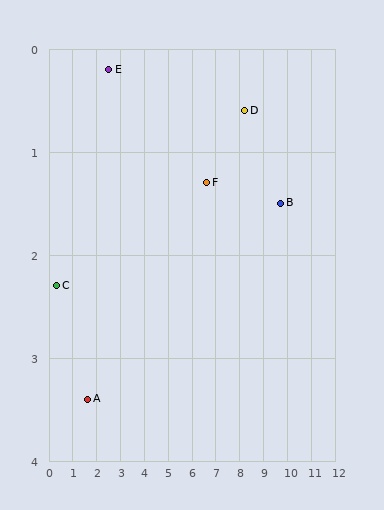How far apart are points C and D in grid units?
Points C and D are about 8.1 grid units apart.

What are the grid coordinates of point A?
Point A is at approximately (1.6, 3.4).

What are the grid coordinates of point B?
Point B is at approximately (9.7, 1.5).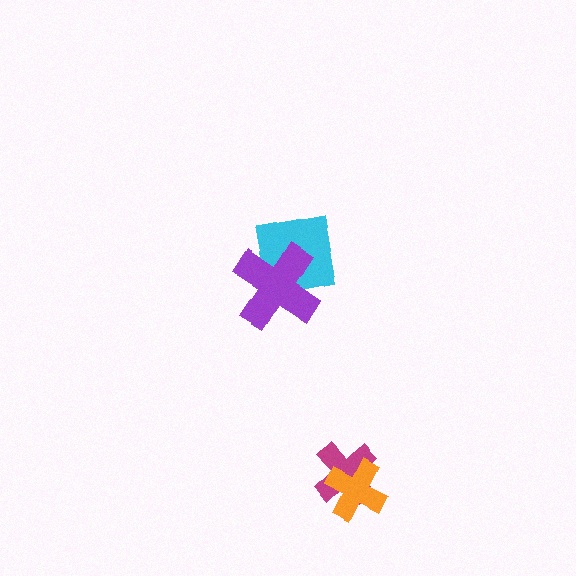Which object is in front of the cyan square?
The purple cross is in front of the cyan square.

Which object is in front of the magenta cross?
The orange cross is in front of the magenta cross.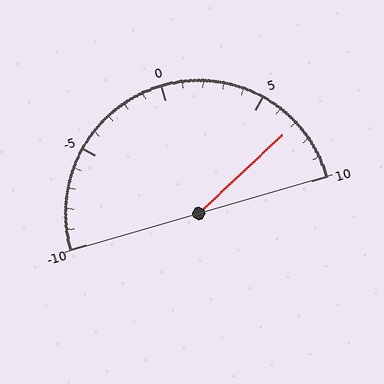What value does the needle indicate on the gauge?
The needle indicates approximately 7.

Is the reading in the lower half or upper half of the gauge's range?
The reading is in the upper half of the range (-10 to 10).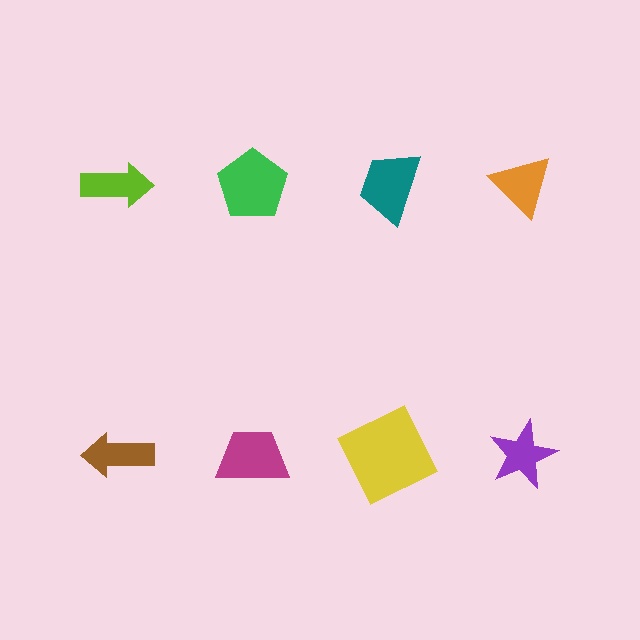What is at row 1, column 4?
An orange triangle.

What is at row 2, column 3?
A yellow square.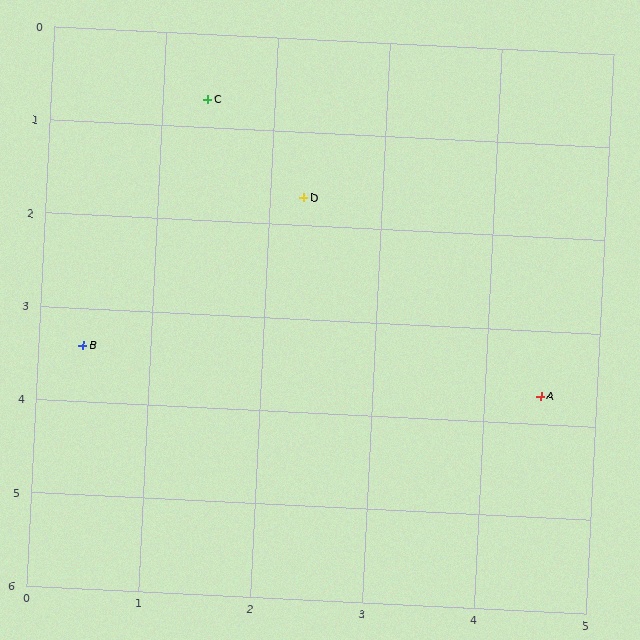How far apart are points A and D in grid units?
Points A and D are about 3.0 grid units apart.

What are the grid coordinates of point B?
Point B is at approximately (0.4, 3.4).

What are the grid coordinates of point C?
Point C is at approximately (1.4, 0.7).